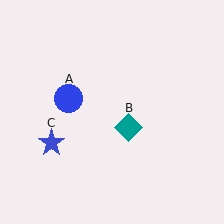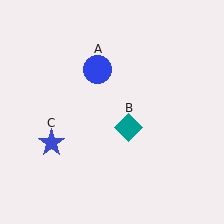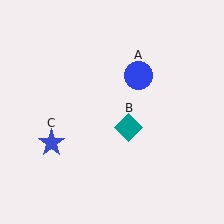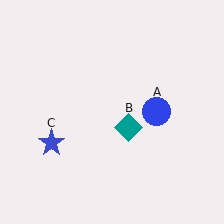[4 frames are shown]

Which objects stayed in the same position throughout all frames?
Teal diamond (object B) and blue star (object C) remained stationary.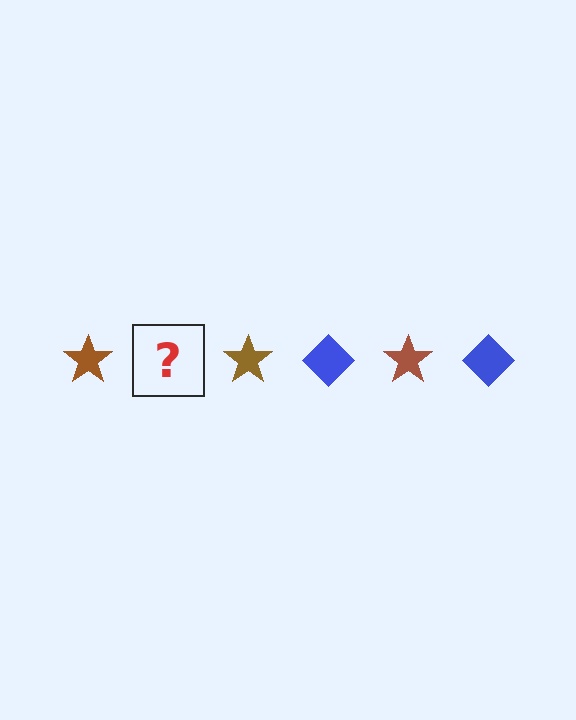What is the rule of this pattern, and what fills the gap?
The rule is that the pattern alternates between brown star and blue diamond. The gap should be filled with a blue diamond.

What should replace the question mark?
The question mark should be replaced with a blue diamond.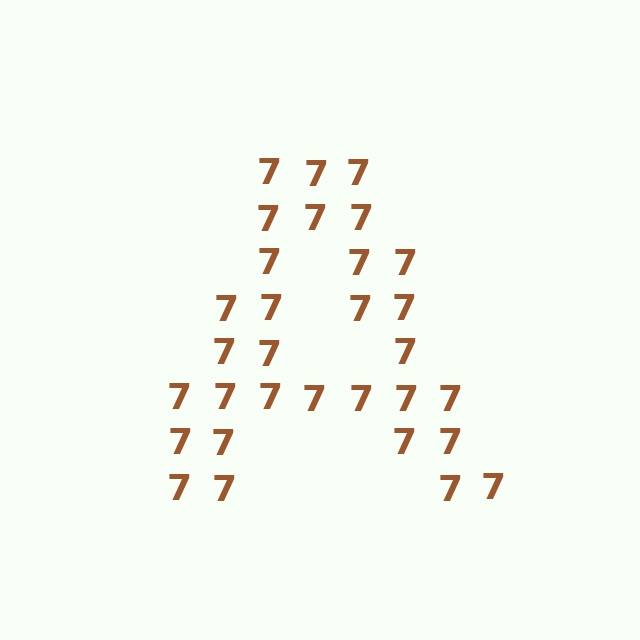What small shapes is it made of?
It is made of small digit 7's.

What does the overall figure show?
The overall figure shows the letter A.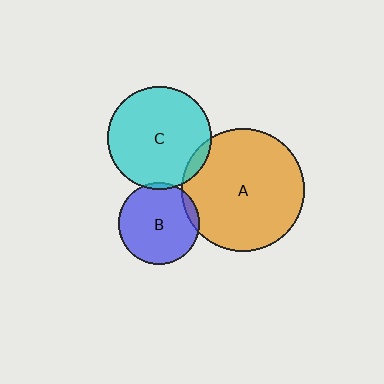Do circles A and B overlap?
Yes.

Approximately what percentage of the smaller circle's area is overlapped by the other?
Approximately 5%.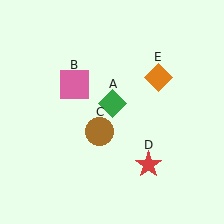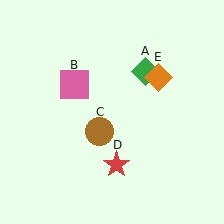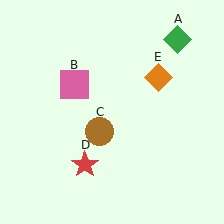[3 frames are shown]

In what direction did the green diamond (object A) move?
The green diamond (object A) moved up and to the right.